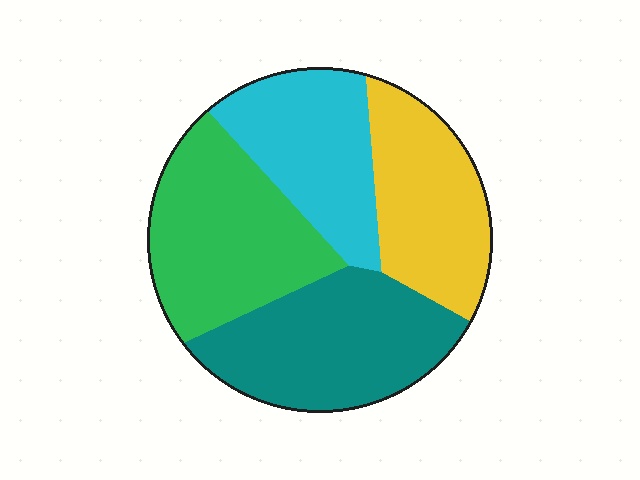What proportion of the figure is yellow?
Yellow takes up about one fifth (1/5) of the figure.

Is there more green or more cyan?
Green.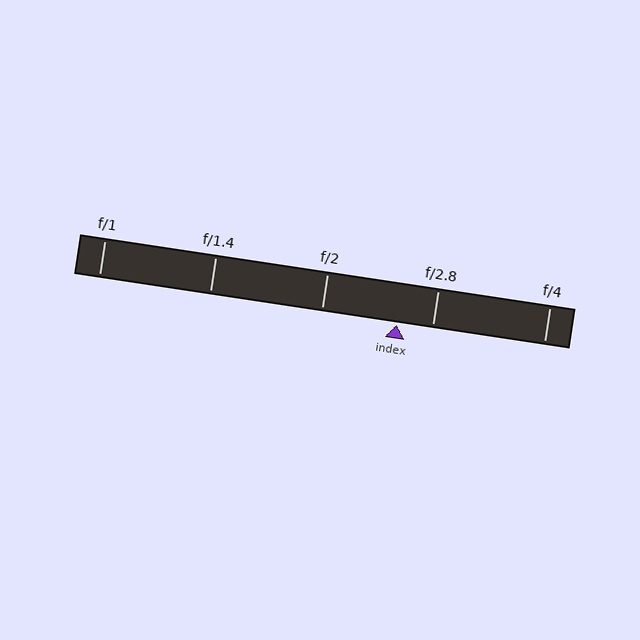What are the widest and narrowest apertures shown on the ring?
The widest aperture shown is f/1 and the narrowest is f/4.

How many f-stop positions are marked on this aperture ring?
There are 5 f-stop positions marked.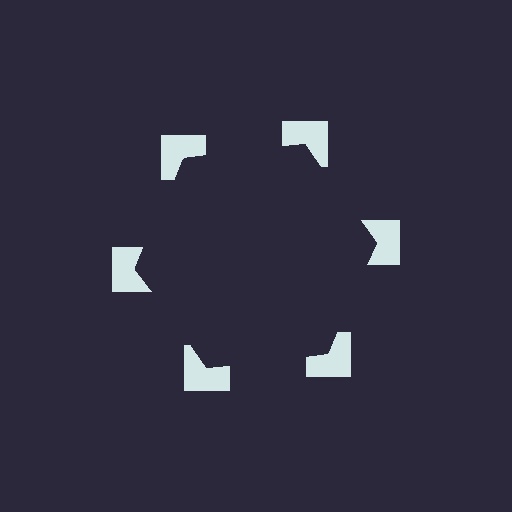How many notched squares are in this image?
There are 6 — one at each vertex of the illusory hexagon.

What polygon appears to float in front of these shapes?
An illusory hexagon — its edges are inferred from the aligned wedge cuts in the notched squares, not physically drawn.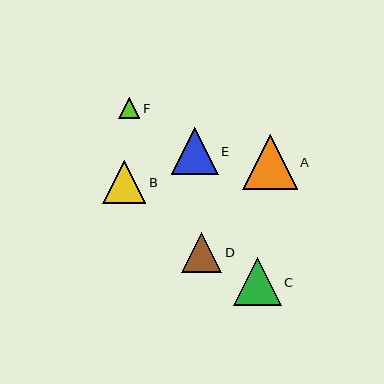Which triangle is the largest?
Triangle A is the largest with a size of approximately 54 pixels.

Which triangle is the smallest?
Triangle F is the smallest with a size of approximately 21 pixels.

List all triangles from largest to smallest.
From largest to smallest: A, C, E, B, D, F.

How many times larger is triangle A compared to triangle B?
Triangle A is approximately 1.3 times the size of triangle B.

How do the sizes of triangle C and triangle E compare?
Triangle C and triangle E are approximately the same size.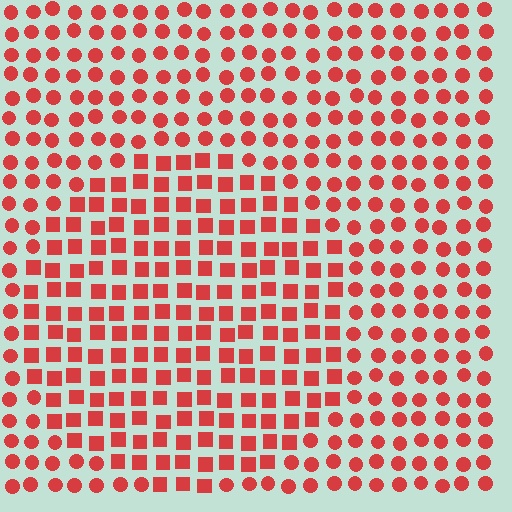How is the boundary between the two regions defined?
The boundary is defined by a change in element shape: squares inside vs. circles outside. All elements share the same color and spacing.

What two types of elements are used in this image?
The image uses squares inside the circle region and circles outside it.